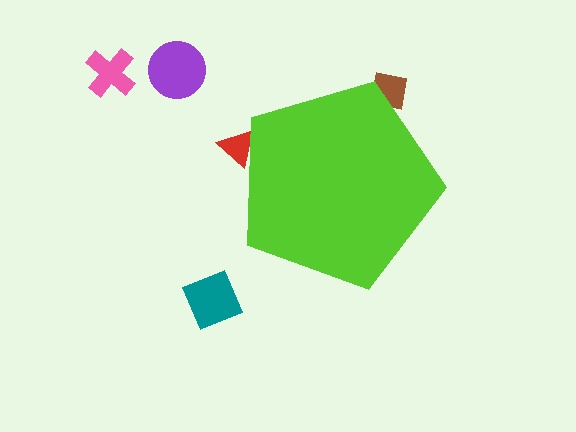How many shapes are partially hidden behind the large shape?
2 shapes are partially hidden.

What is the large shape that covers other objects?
A lime pentagon.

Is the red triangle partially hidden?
Yes, the red triangle is partially hidden behind the lime pentagon.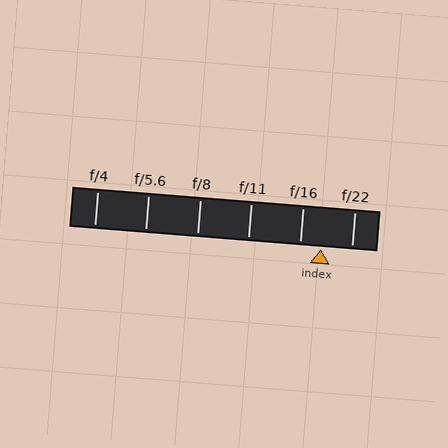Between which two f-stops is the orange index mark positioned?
The index mark is between f/16 and f/22.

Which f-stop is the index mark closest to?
The index mark is closest to f/16.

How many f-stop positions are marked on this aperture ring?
There are 6 f-stop positions marked.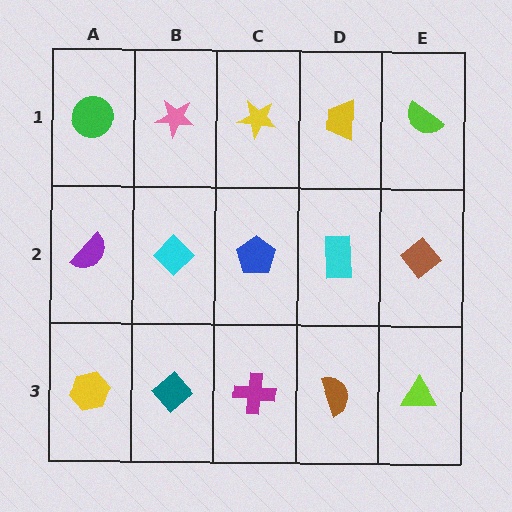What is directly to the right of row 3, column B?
A magenta cross.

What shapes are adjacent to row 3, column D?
A cyan rectangle (row 2, column D), a magenta cross (row 3, column C), a lime triangle (row 3, column E).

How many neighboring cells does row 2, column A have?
3.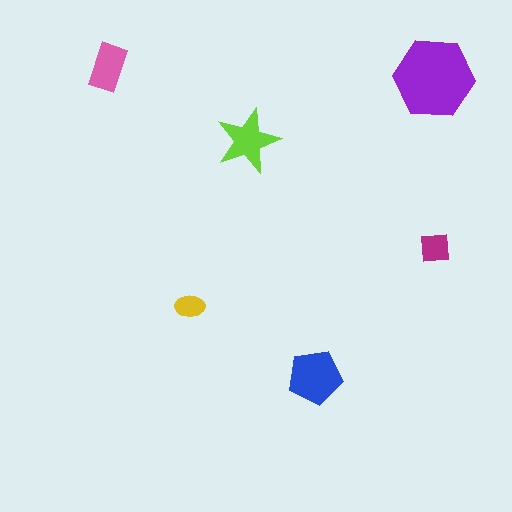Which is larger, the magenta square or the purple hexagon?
The purple hexagon.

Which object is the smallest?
The yellow ellipse.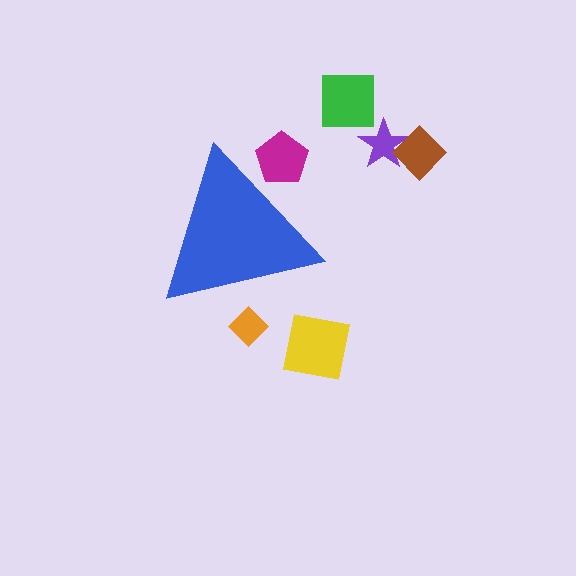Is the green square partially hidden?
No, the green square is fully visible.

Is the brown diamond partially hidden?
No, the brown diamond is fully visible.